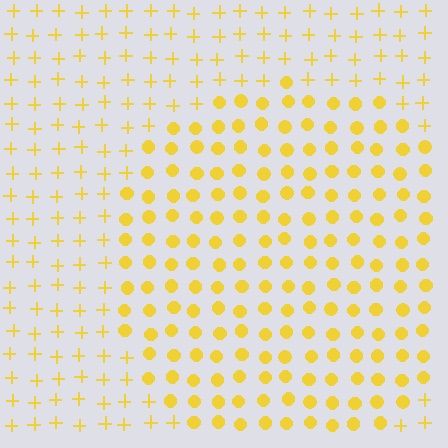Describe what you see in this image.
The image is filled with small yellow elements arranged in a uniform grid. A circle-shaped region contains circles, while the surrounding area contains plus signs. The boundary is defined purely by the change in element shape.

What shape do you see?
I see a circle.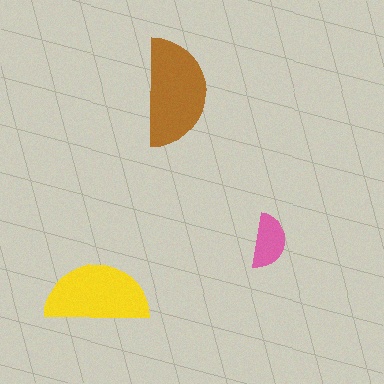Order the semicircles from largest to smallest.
the brown one, the yellow one, the pink one.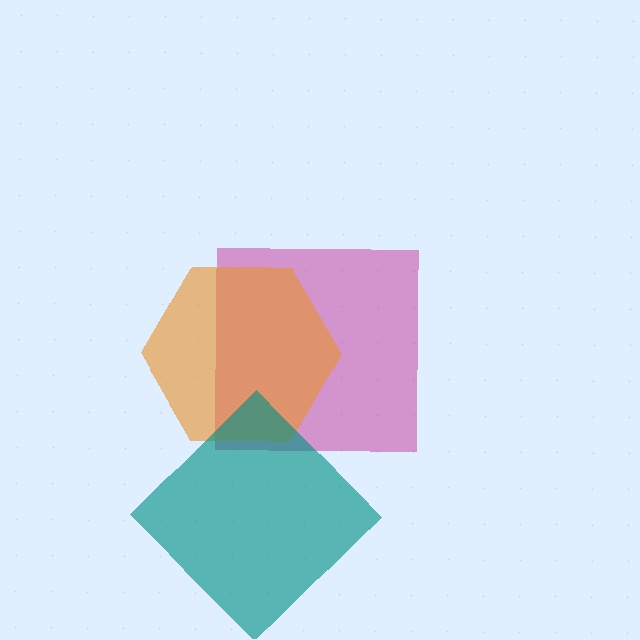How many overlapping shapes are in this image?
There are 3 overlapping shapes in the image.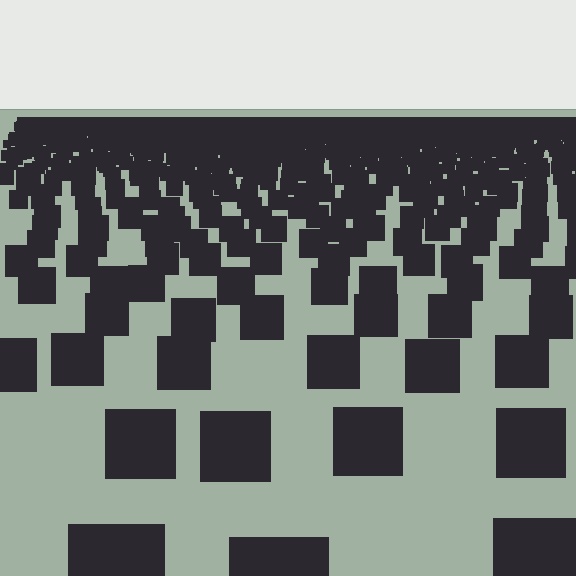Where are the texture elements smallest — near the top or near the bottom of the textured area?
Near the top.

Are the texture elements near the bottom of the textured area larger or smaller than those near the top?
Larger. Near the bottom, elements are closer to the viewer and appear at a bigger on-screen size.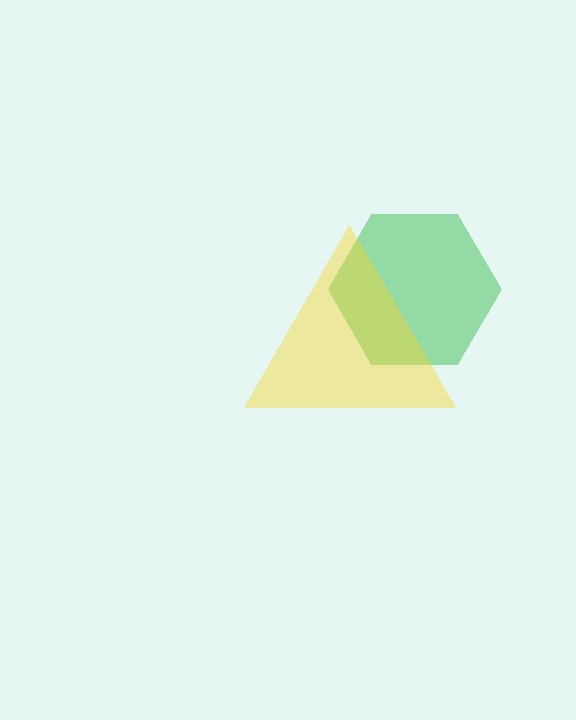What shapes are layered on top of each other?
The layered shapes are: a green hexagon, a yellow triangle.